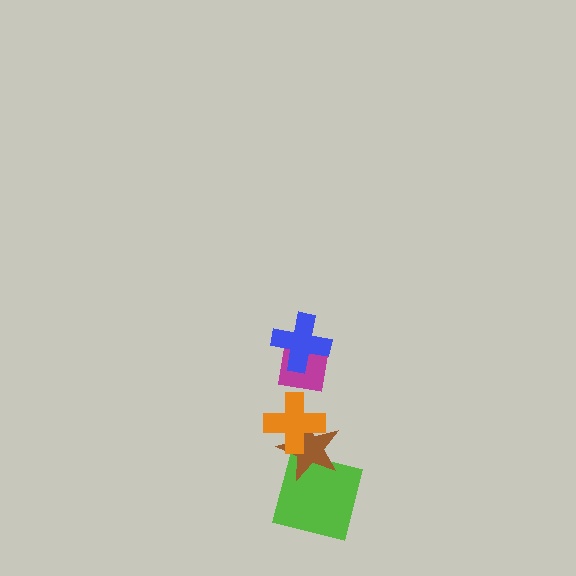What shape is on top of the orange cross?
The magenta square is on top of the orange cross.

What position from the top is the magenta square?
The magenta square is 2nd from the top.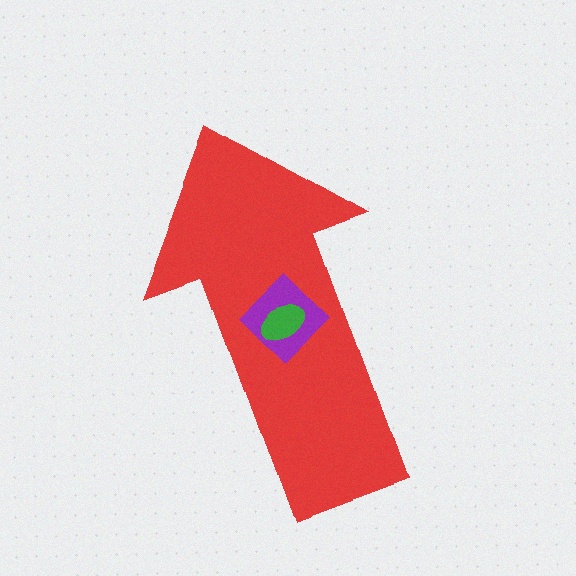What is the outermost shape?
The red arrow.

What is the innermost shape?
The green ellipse.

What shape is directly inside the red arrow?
The purple diamond.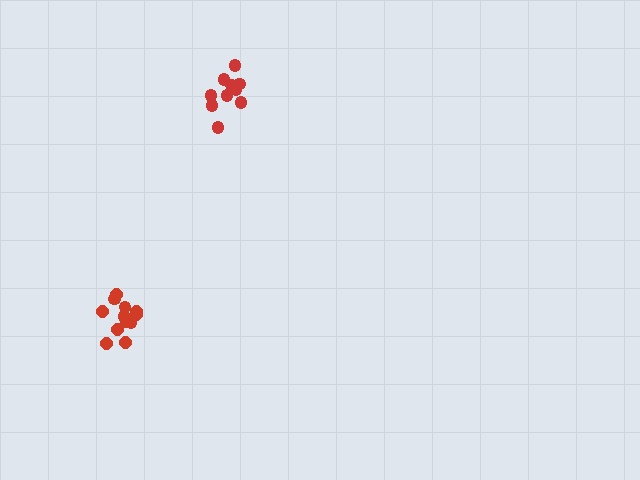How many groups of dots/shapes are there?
There are 2 groups.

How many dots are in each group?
Group 1: 13 dots, Group 2: 10 dots (23 total).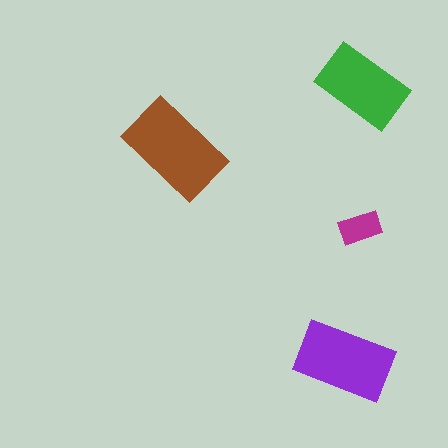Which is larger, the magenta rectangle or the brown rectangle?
The brown one.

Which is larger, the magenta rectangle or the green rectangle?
The green one.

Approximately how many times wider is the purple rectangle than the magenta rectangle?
About 2.5 times wider.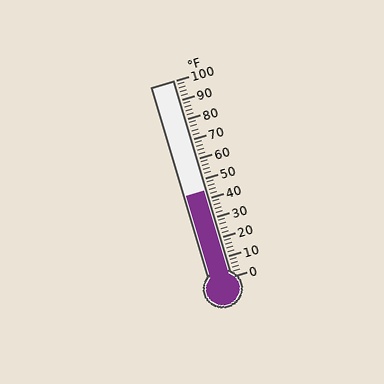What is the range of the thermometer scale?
The thermometer scale ranges from 0°F to 100°F.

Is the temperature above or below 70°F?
The temperature is below 70°F.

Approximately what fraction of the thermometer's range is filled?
The thermometer is filled to approximately 45% of its range.